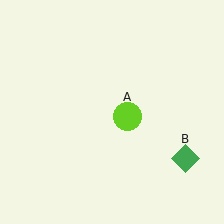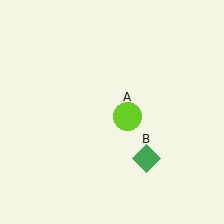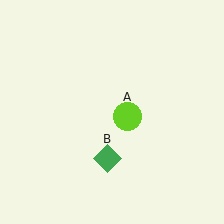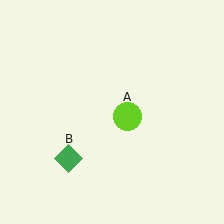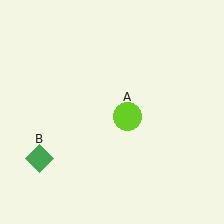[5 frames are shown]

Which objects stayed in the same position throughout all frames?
Lime circle (object A) remained stationary.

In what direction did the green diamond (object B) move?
The green diamond (object B) moved left.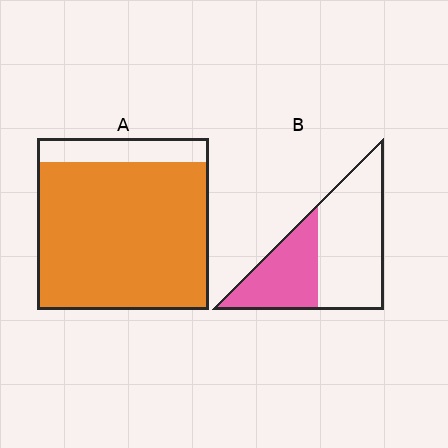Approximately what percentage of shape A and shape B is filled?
A is approximately 85% and B is approximately 40%.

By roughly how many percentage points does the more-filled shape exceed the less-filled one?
By roughly 50 percentage points (A over B).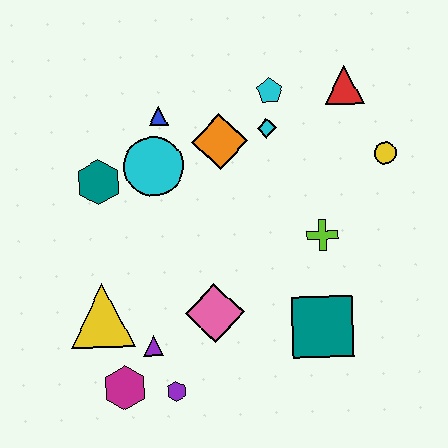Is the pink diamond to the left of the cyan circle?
No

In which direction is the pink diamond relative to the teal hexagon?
The pink diamond is below the teal hexagon.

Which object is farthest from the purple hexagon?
The red triangle is farthest from the purple hexagon.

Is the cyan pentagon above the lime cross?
Yes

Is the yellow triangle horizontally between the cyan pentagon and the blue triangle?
No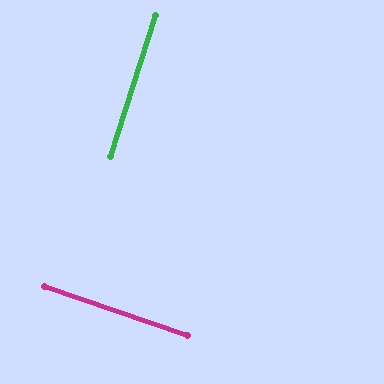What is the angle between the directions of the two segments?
Approximately 89 degrees.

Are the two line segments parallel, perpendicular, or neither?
Perpendicular — they meet at approximately 89°.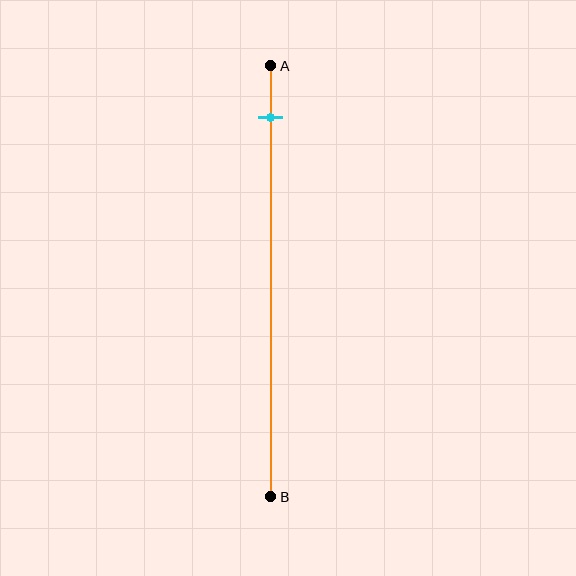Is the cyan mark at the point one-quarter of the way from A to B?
No, the mark is at about 10% from A, not at the 25% one-quarter point.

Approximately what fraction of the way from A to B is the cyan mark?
The cyan mark is approximately 10% of the way from A to B.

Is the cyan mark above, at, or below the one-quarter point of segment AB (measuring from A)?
The cyan mark is above the one-quarter point of segment AB.